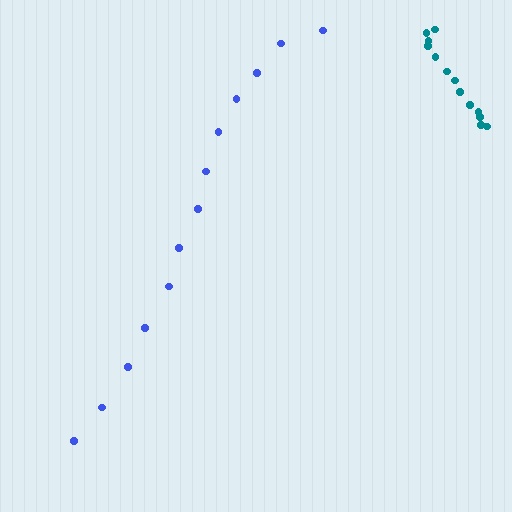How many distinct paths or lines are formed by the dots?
There are 2 distinct paths.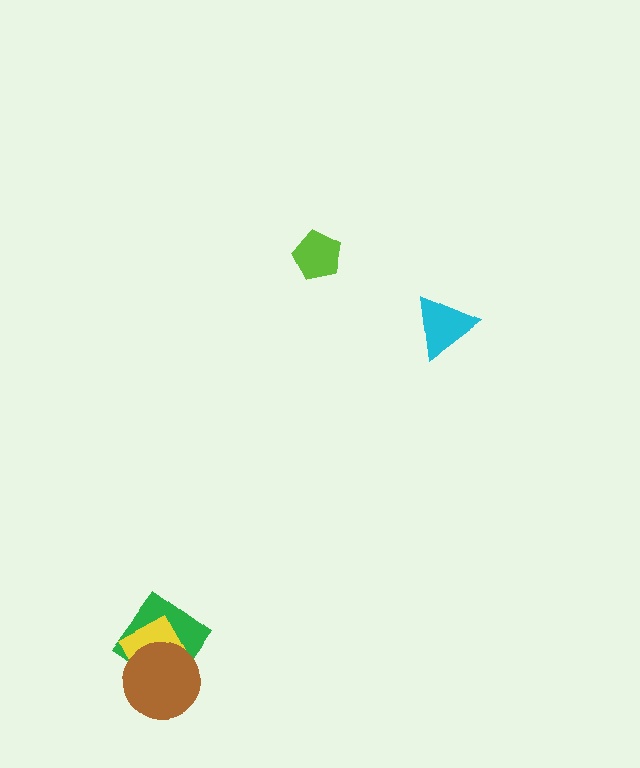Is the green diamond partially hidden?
Yes, it is partially covered by another shape.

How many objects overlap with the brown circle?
2 objects overlap with the brown circle.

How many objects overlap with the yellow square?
2 objects overlap with the yellow square.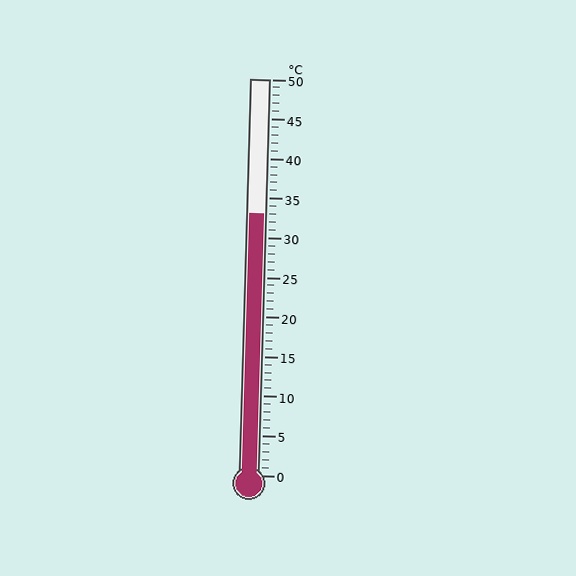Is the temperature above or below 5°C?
The temperature is above 5°C.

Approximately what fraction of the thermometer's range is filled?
The thermometer is filled to approximately 65% of its range.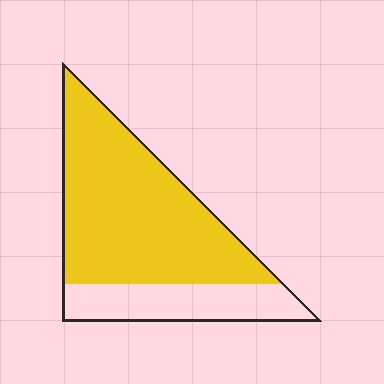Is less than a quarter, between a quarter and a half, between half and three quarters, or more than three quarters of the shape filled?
Between half and three quarters.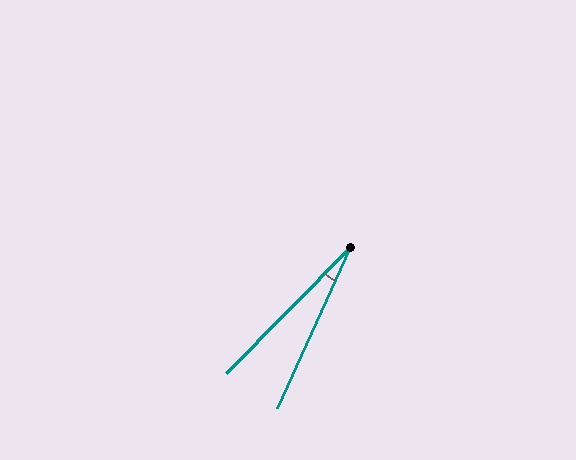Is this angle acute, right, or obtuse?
It is acute.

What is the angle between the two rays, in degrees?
Approximately 20 degrees.